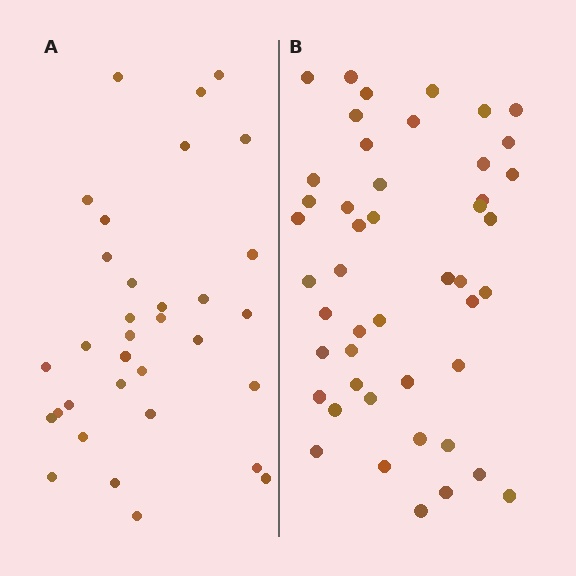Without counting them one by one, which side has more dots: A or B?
Region B (the right region) has more dots.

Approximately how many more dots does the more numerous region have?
Region B has approximately 15 more dots than region A.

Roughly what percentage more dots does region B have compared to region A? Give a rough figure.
About 40% more.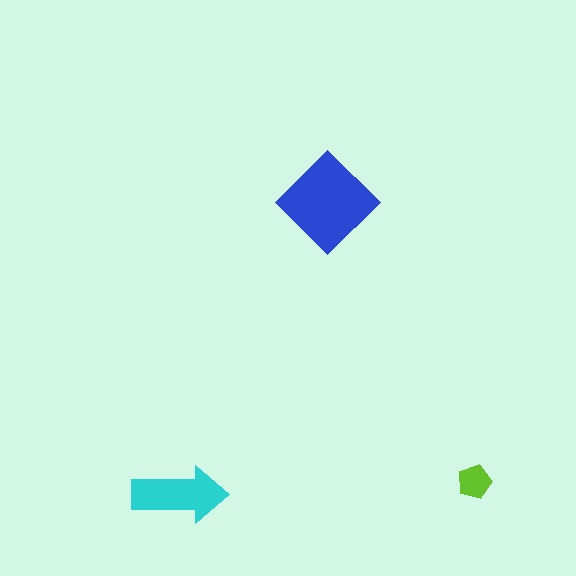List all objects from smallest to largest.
The lime pentagon, the cyan arrow, the blue diamond.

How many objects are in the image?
There are 3 objects in the image.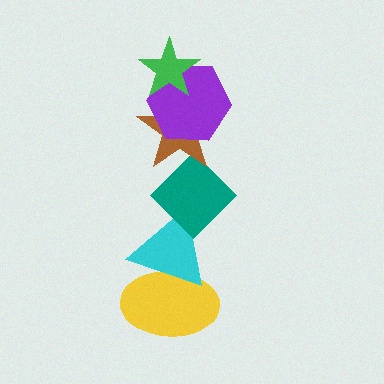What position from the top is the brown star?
The brown star is 3rd from the top.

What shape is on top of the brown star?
The purple hexagon is on top of the brown star.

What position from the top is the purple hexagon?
The purple hexagon is 2nd from the top.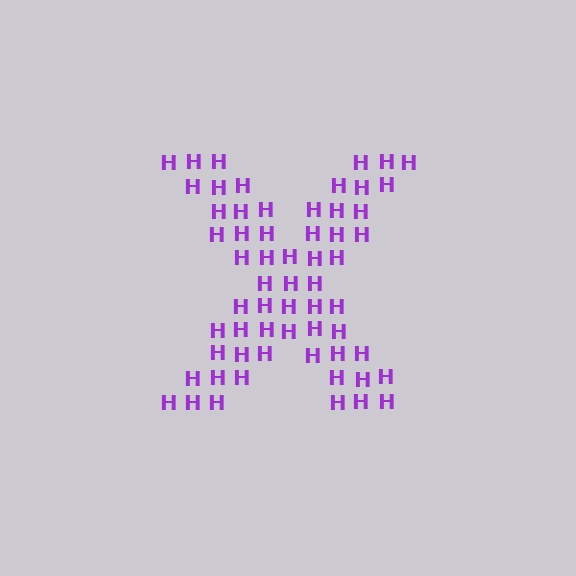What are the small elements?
The small elements are letter H's.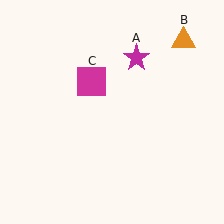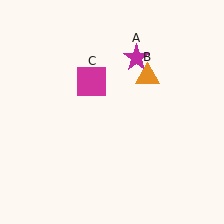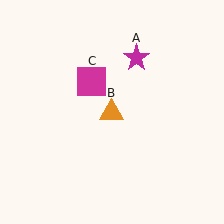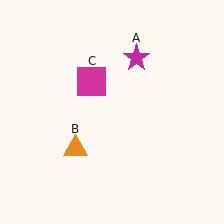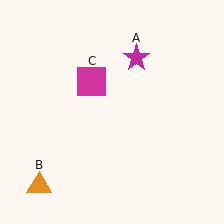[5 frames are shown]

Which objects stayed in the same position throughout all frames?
Magenta star (object A) and magenta square (object C) remained stationary.